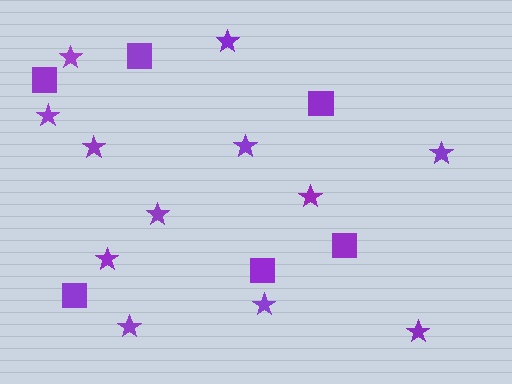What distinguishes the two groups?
There are 2 groups: one group of stars (12) and one group of squares (6).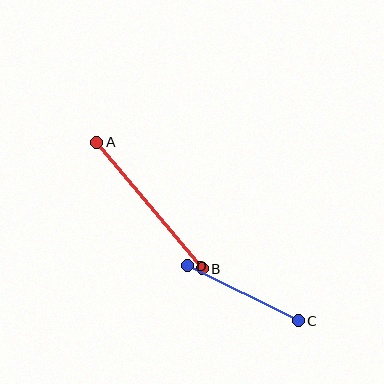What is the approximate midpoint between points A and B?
The midpoint is at approximately (149, 205) pixels.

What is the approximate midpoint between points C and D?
The midpoint is at approximately (243, 293) pixels.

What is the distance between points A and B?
The distance is approximately 165 pixels.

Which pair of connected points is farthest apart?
Points A and B are farthest apart.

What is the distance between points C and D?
The distance is approximately 124 pixels.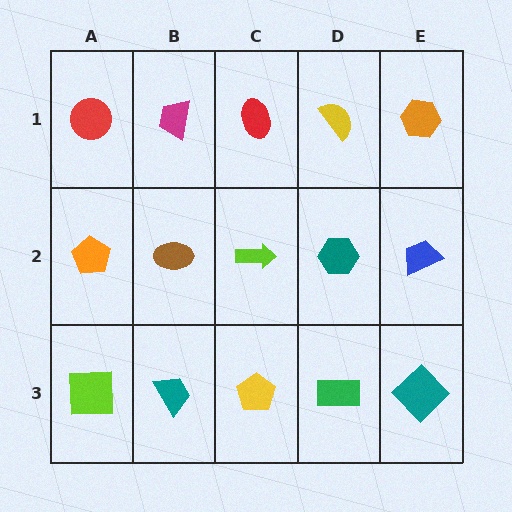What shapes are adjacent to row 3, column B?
A brown ellipse (row 2, column B), a lime square (row 3, column A), a yellow pentagon (row 3, column C).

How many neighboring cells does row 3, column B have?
3.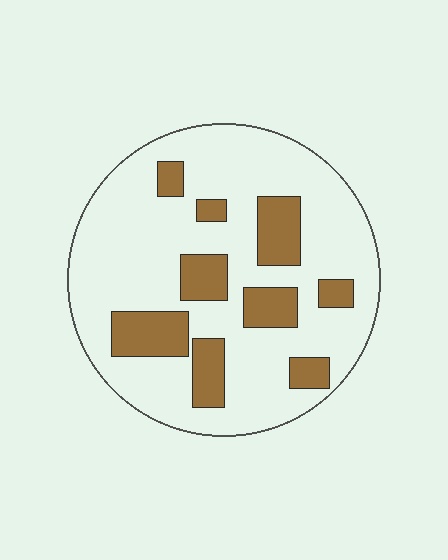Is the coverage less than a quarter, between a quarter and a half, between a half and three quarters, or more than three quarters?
Less than a quarter.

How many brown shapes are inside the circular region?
9.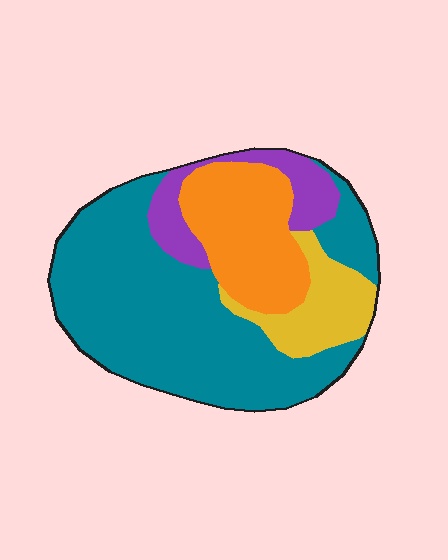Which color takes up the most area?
Teal, at roughly 55%.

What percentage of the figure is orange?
Orange takes up about one fifth (1/5) of the figure.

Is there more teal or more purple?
Teal.